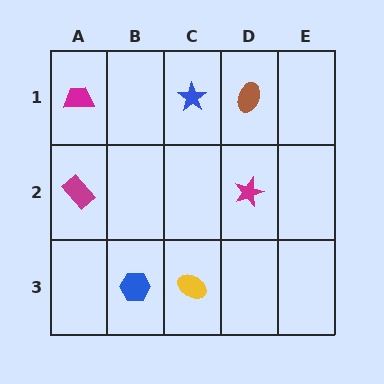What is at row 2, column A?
A magenta rectangle.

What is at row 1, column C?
A blue star.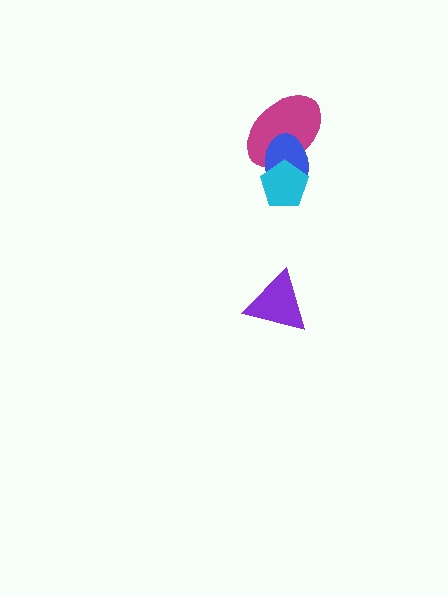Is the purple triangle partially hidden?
No, no other shape covers it.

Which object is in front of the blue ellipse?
The cyan pentagon is in front of the blue ellipse.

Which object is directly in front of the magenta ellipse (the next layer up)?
The blue ellipse is directly in front of the magenta ellipse.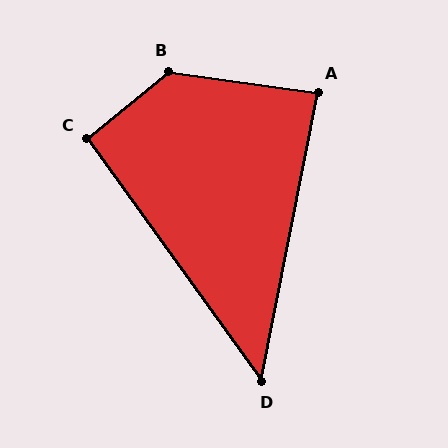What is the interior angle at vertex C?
Approximately 93 degrees (approximately right).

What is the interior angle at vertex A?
Approximately 87 degrees (approximately right).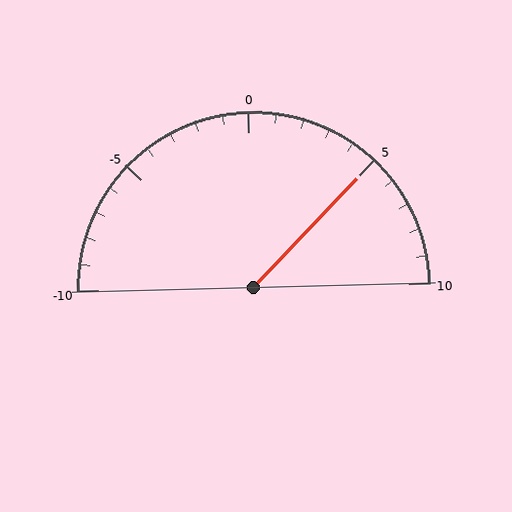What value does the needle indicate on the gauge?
The needle indicates approximately 5.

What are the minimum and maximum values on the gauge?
The gauge ranges from -10 to 10.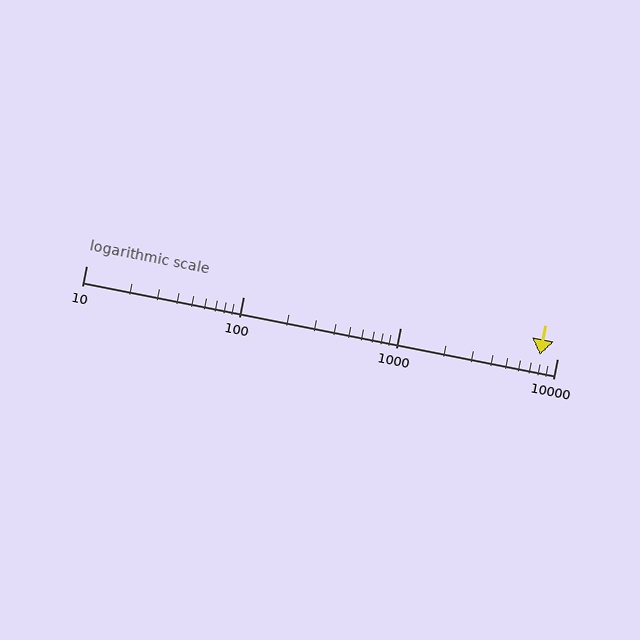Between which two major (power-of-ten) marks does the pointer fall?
The pointer is between 1000 and 10000.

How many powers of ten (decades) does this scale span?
The scale spans 3 decades, from 10 to 10000.